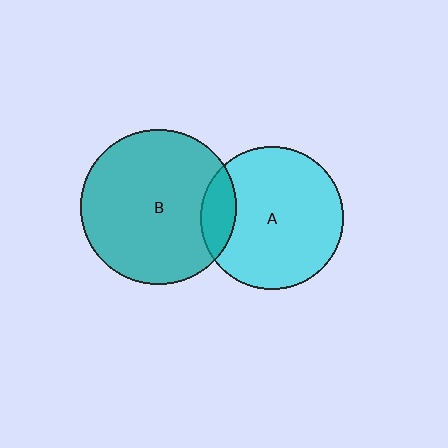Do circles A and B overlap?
Yes.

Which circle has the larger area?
Circle B (teal).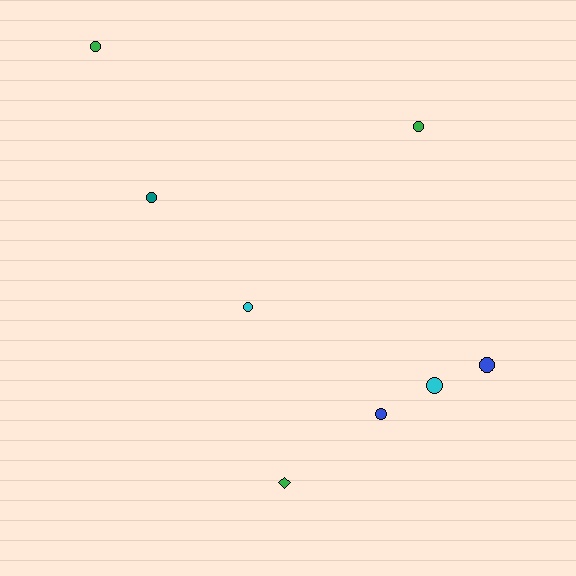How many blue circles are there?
There are 2 blue circles.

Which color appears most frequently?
Green, with 3 objects.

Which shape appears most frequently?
Circle, with 7 objects.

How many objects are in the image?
There are 8 objects.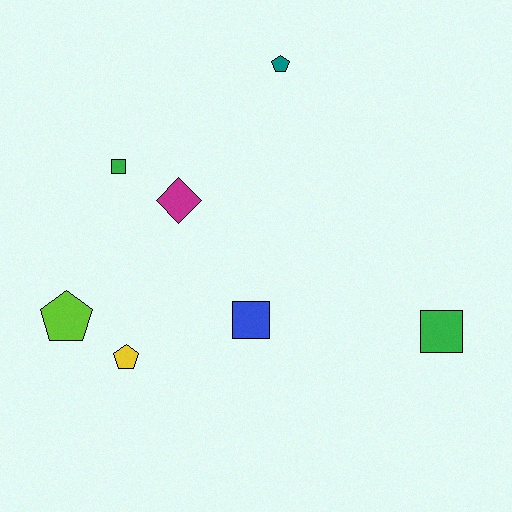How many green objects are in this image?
There are 2 green objects.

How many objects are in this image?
There are 7 objects.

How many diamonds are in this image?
There is 1 diamond.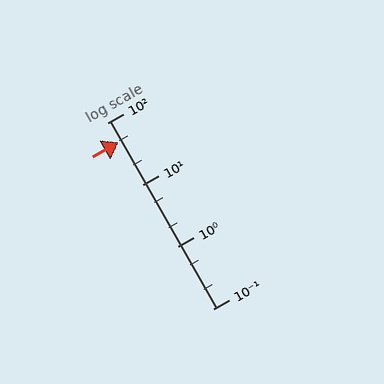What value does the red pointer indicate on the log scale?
The pointer indicates approximately 48.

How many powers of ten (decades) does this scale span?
The scale spans 3 decades, from 0.1 to 100.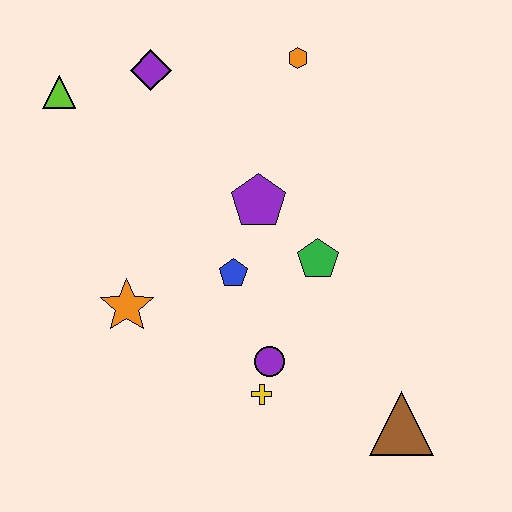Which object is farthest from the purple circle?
The lime triangle is farthest from the purple circle.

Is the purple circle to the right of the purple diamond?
Yes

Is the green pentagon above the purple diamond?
No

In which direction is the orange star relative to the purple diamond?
The orange star is below the purple diamond.